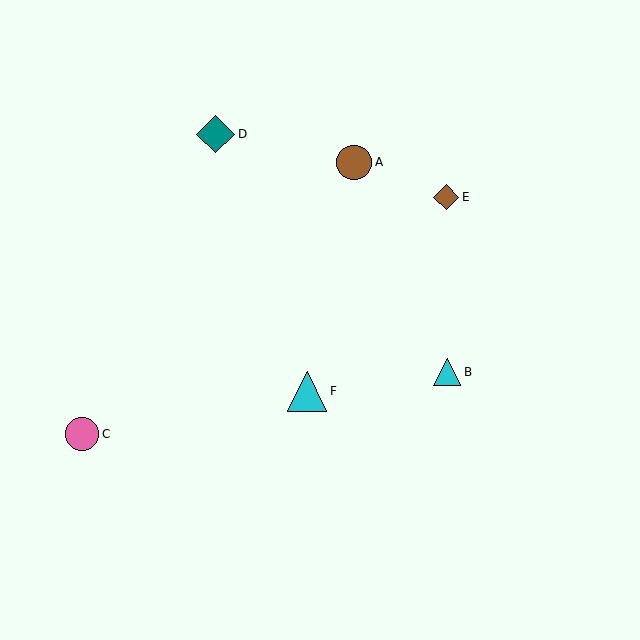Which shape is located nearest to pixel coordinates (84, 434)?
The pink circle (labeled C) at (82, 434) is nearest to that location.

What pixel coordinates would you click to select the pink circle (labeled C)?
Click at (82, 434) to select the pink circle C.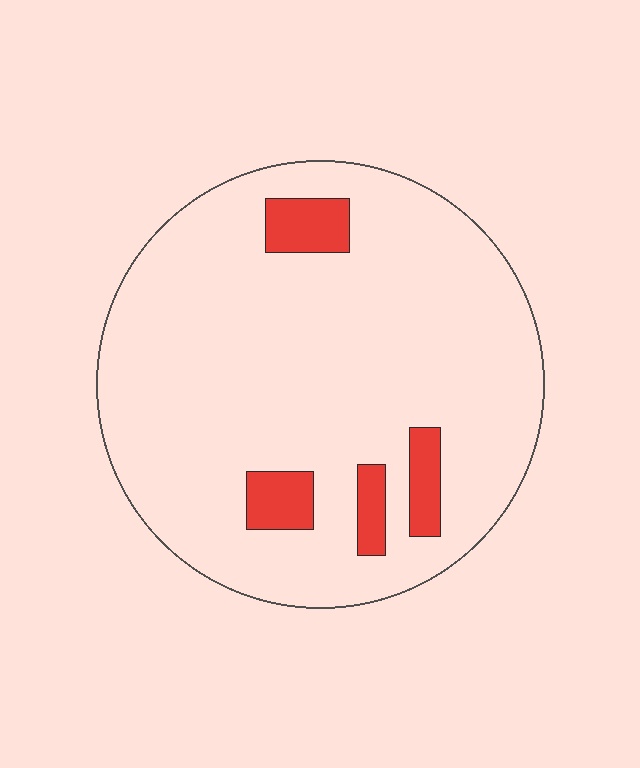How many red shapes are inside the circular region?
4.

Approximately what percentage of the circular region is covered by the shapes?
Approximately 10%.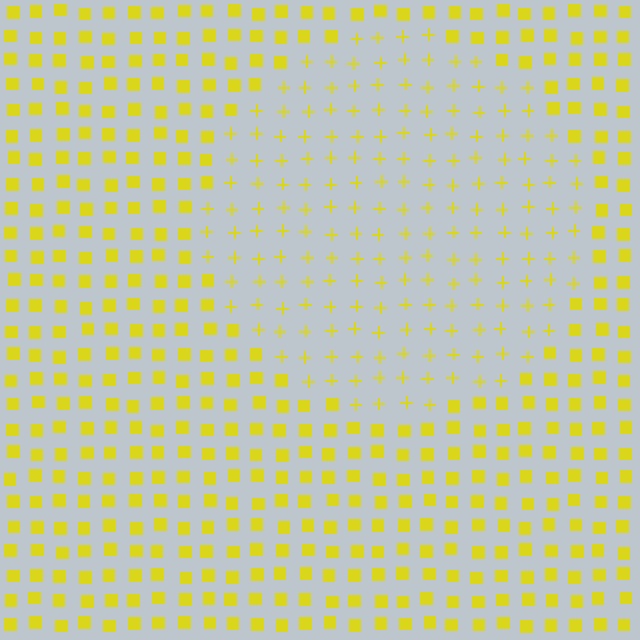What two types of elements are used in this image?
The image uses plus signs inside the circle region and squares outside it.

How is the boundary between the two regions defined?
The boundary is defined by a change in element shape: plus signs inside vs. squares outside. All elements share the same color and spacing.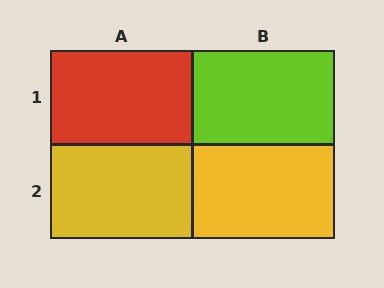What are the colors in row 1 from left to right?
Red, lime.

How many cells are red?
1 cell is red.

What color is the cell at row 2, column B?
Yellow.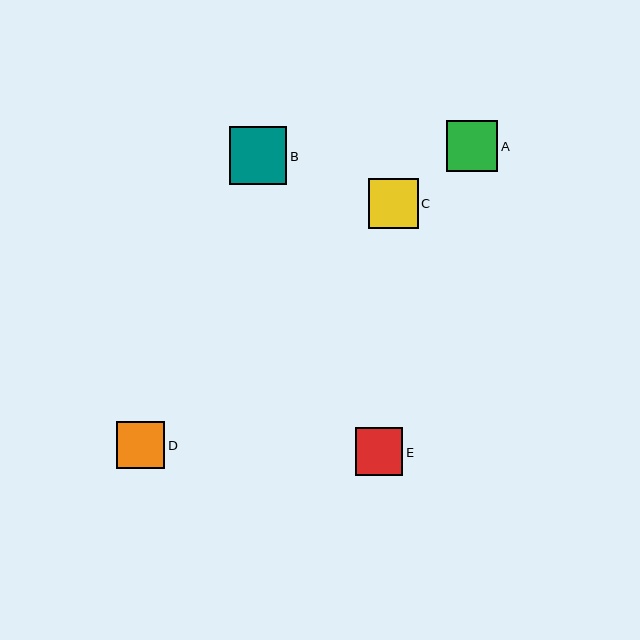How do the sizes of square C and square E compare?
Square C and square E are approximately the same size.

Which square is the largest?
Square B is the largest with a size of approximately 58 pixels.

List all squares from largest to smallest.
From largest to smallest: B, A, C, D, E.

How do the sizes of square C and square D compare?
Square C and square D are approximately the same size.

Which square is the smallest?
Square E is the smallest with a size of approximately 47 pixels.